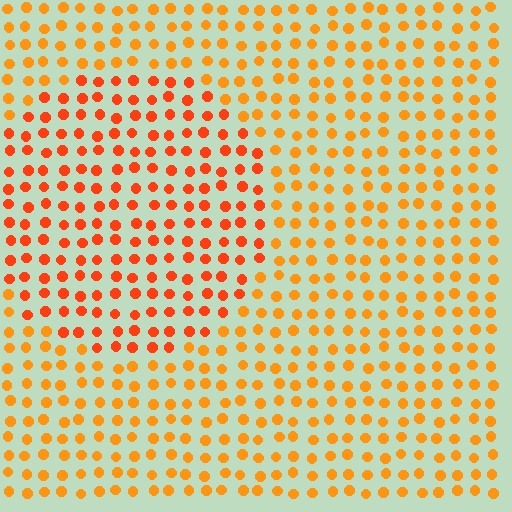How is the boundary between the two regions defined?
The boundary is defined purely by a slight shift in hue (about 22 degrees). Spacing, size, and orientation are identical on both sides.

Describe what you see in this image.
The image is filled with small orange elements in a uniform arrangement. A circle-shaped region is visible where the elements are tinted to a slightly different hue, forming a subtle color boundary.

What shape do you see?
I see a circle.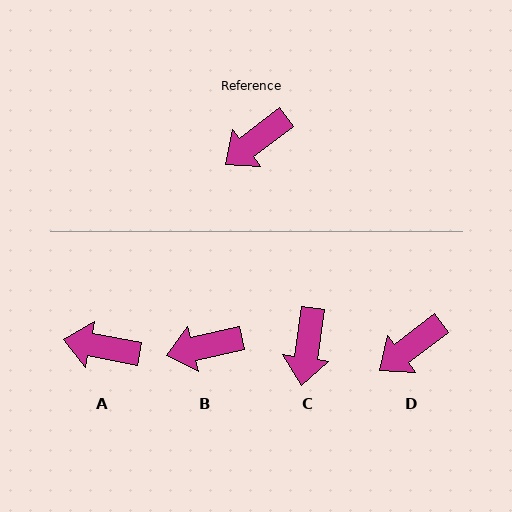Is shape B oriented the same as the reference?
No, it is off by about 24 degrees.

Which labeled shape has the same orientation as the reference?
D.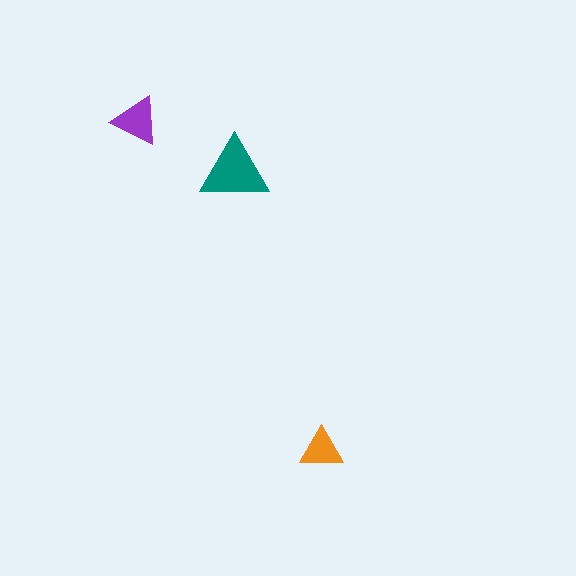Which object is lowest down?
The orange triangle is bottommost.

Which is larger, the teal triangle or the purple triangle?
The teal one.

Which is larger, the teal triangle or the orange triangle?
The teal one.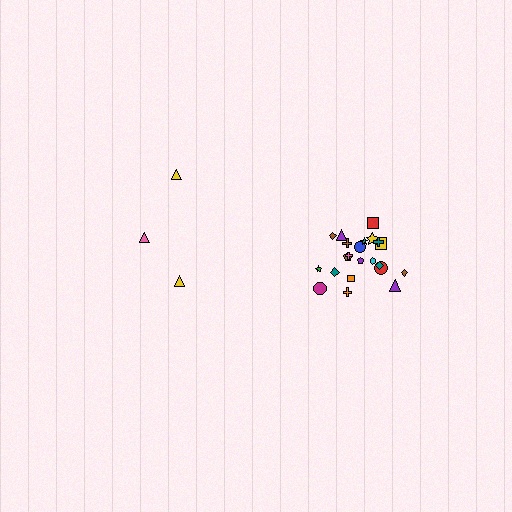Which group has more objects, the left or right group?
The right group.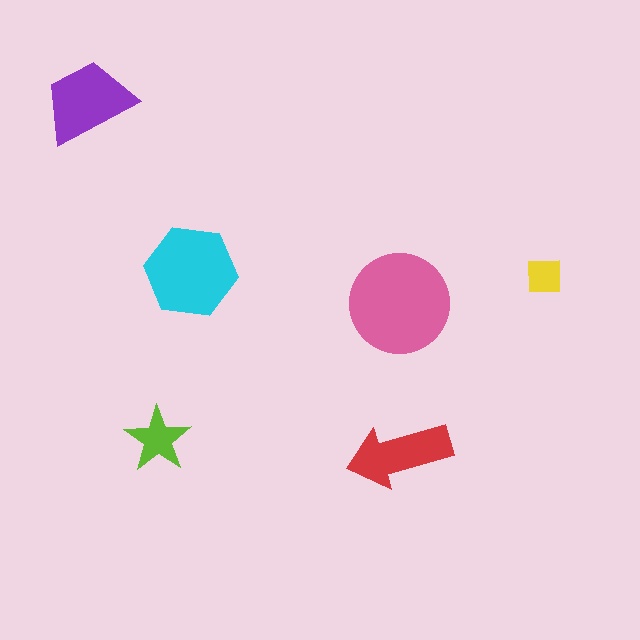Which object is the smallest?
The yellow square.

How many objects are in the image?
There are 6 objects in the image.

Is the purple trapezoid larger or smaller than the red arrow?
Larger.